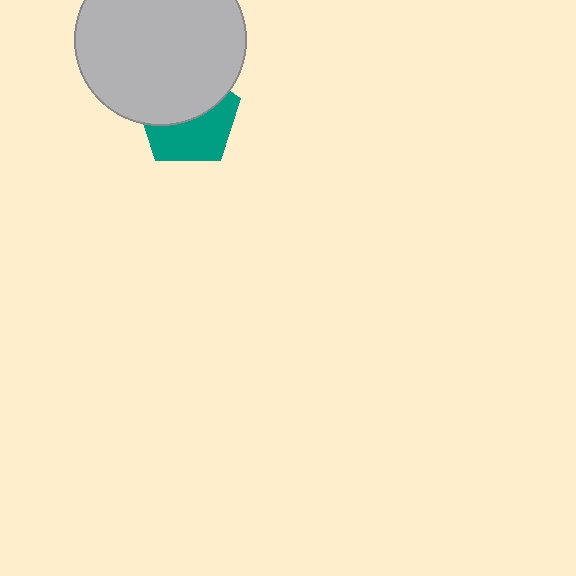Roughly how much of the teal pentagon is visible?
About half of it is visible (roughly 50%).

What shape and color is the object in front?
The object in front is a light gray circle.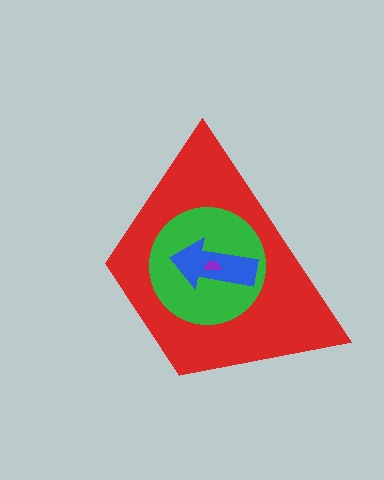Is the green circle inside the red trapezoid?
Yes.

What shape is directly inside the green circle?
The blue arrow.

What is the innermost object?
The purple semicircle.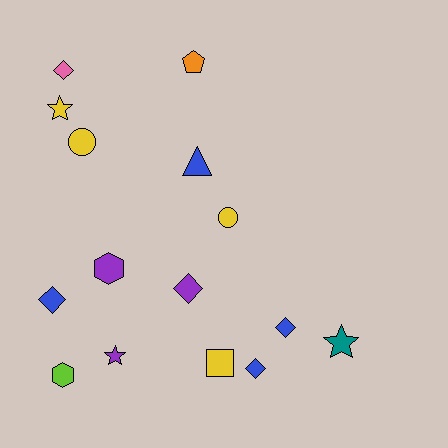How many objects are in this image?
There are 15 objects.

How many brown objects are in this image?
There are no brown objects.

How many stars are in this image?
There are 3 stars.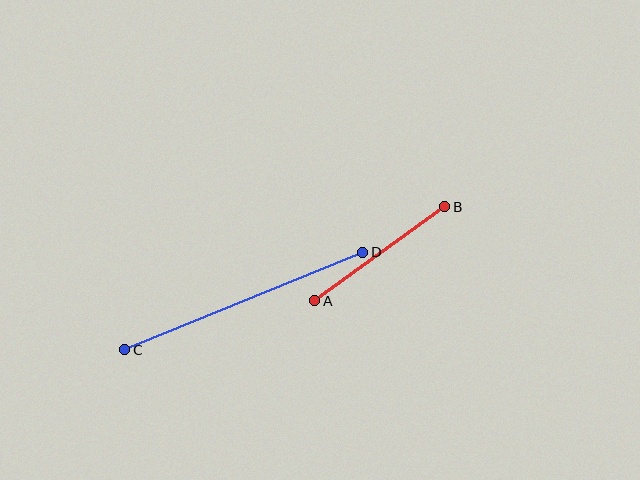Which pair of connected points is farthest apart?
Points C and D are farthest apart.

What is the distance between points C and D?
The distance is approximately 257 pixels.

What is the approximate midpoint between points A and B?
The midpoint is at approximately (380, 254) pixels.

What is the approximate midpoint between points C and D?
The midpoint is at approximately (244, 301) pixels.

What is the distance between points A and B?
The distance is approximately 161 pixels.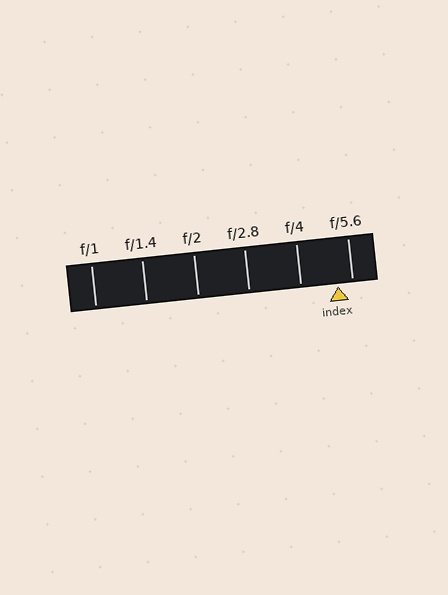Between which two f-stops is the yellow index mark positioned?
The index mark is between f/4 and f/5.6.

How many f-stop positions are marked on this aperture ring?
There are 6 f-stop positions marked.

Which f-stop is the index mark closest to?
The index mark is closest to f/5.6.